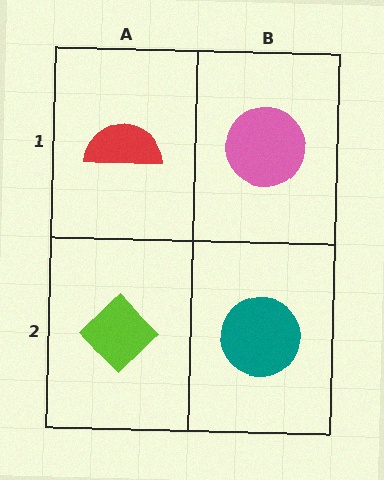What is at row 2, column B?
A teal circle.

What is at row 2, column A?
A lime diamond.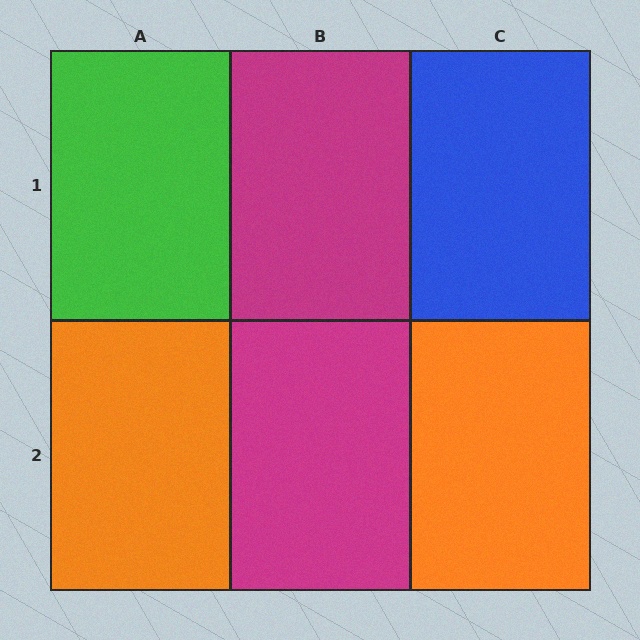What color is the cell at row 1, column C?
Blue.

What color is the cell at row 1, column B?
Magenta.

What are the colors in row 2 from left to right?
Orange, magenta, orange.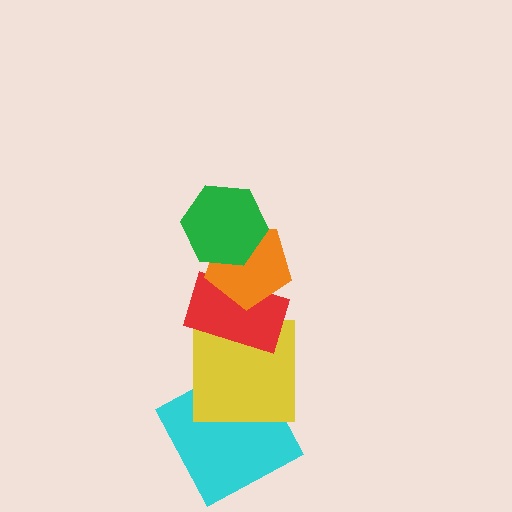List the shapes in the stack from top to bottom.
From top to bottom: the green hexagon, the orange pentagon, the red rectangle, the yellow square, the cyan square.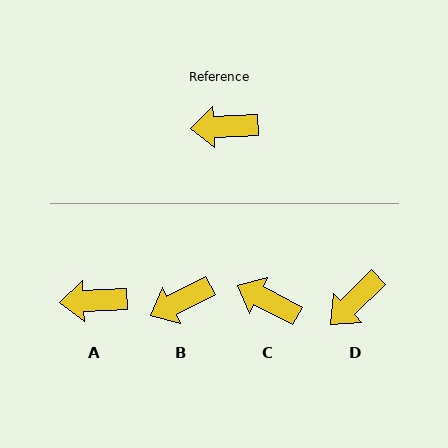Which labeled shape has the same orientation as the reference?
A.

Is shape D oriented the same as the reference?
No, it is off by about 41 degrees.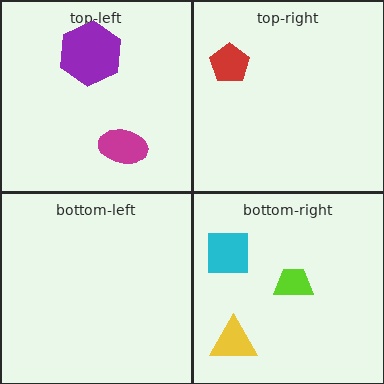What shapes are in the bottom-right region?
The lime trapezoid, the yellow triangle, the cyan square.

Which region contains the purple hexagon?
The top-left region.